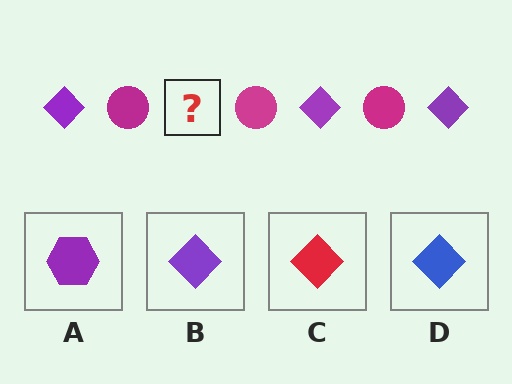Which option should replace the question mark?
Option B.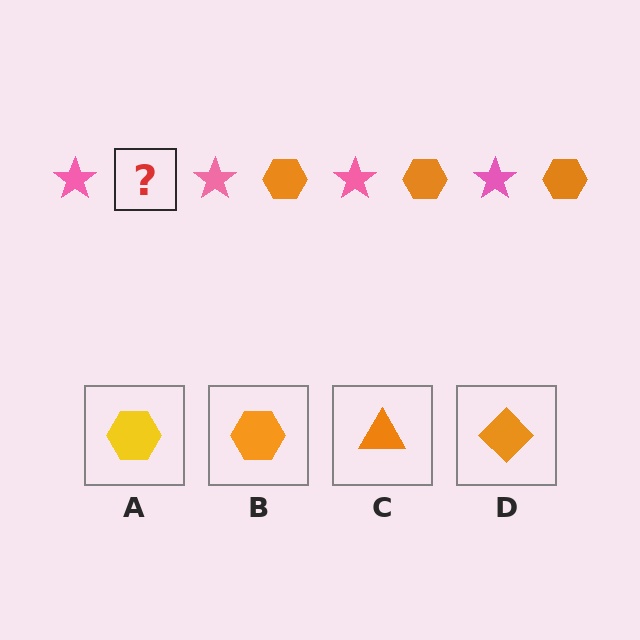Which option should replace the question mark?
Option B.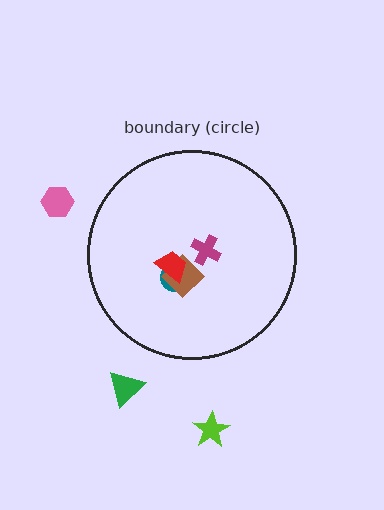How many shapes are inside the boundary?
4 inside, 3 outside.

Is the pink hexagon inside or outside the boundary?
Outside.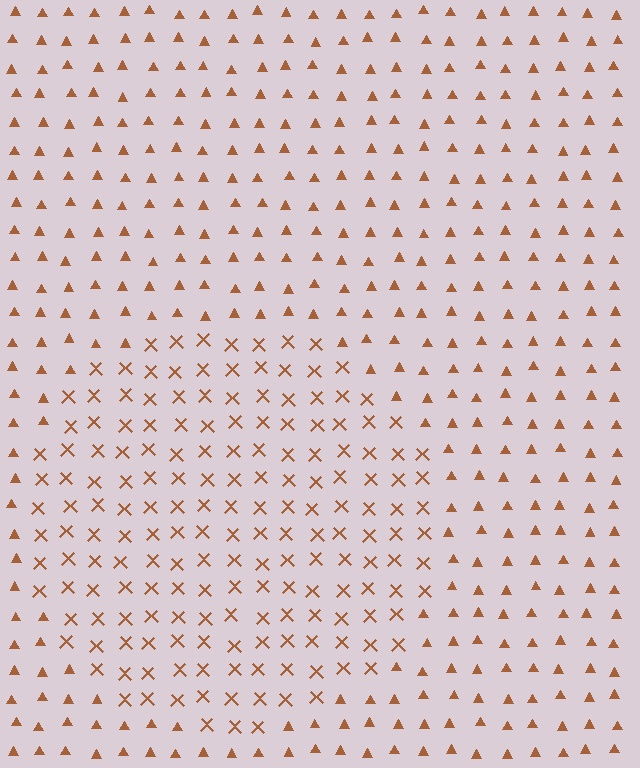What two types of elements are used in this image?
The image uses X marks inside the circle region and triangles outside it.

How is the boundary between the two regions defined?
The boundary is defined by a change in element shape: X marks inside vs. triangles outside. All elements share the same color and spacing.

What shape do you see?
I see a circle.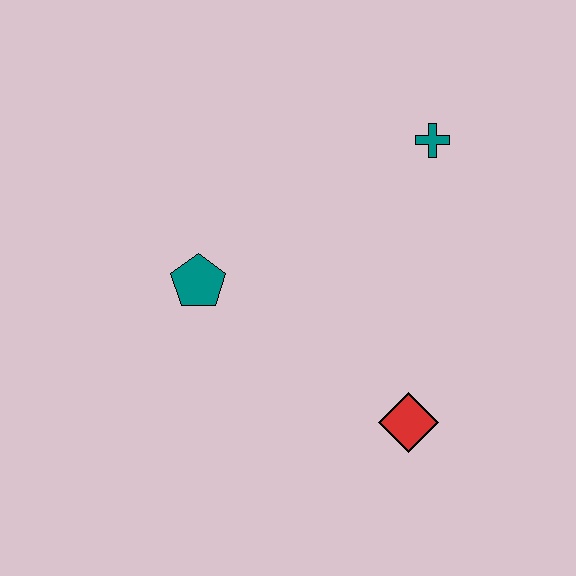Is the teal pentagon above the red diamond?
Yes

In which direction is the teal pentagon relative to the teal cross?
The teal pentagon is to the left of the teal cross.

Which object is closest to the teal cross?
The teal pentagon is closest to the teal cross.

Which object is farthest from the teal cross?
The red diamond is farthest from the teal cross.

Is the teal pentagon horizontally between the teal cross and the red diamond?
No